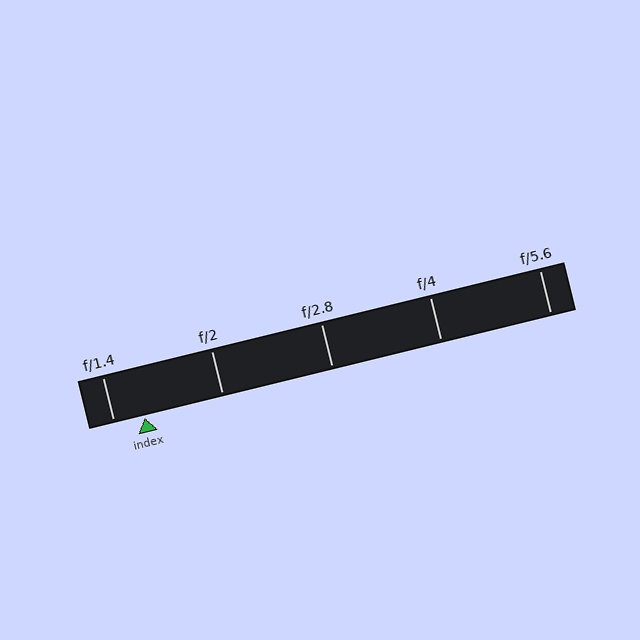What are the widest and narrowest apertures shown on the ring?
The widest aperture shown is f/1.4 and the narrowest is f/5.6.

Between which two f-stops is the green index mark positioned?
The index mark is between f/1.4 and f/2.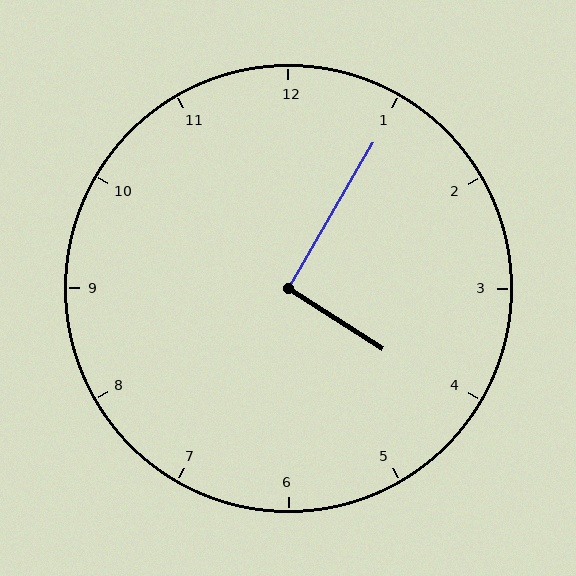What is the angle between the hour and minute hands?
Approximately 92 degrees.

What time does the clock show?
4:05.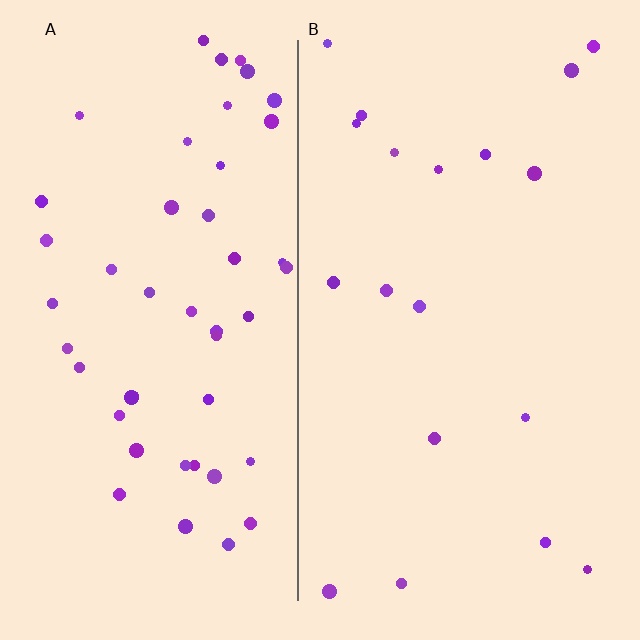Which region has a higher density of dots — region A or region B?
A (the left).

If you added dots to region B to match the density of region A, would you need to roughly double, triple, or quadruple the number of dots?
Approximately triple.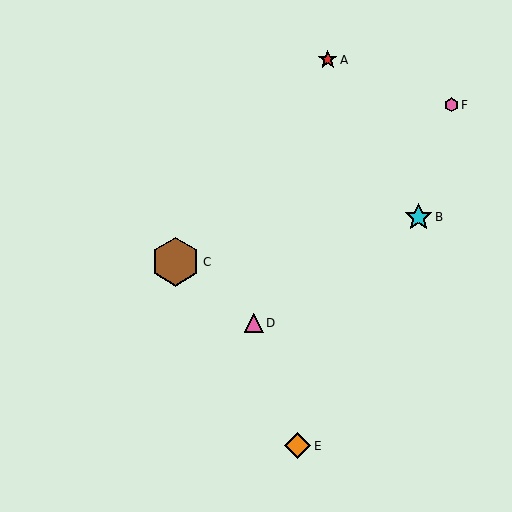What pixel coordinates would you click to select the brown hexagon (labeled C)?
Click at (176, 262) to select the brown hexagon C.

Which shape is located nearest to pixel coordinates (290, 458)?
The orange diamond (labeled E) at (298, 446) is nearest to that location.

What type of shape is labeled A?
Shape A is a red star.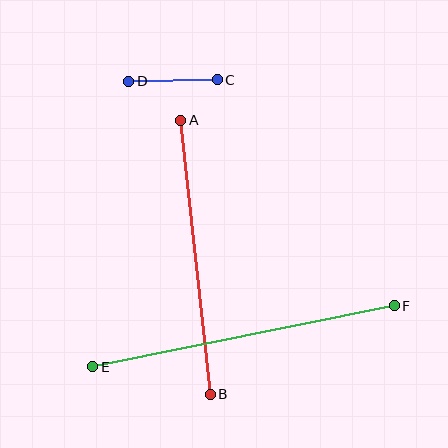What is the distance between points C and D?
The distance is approximately 88 pixels.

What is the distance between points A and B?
The distance is approximately 276 pixels.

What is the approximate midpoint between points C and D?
The midpoint is at approximately (173, 81) pixels.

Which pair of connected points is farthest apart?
Points E and F are farthest apart.